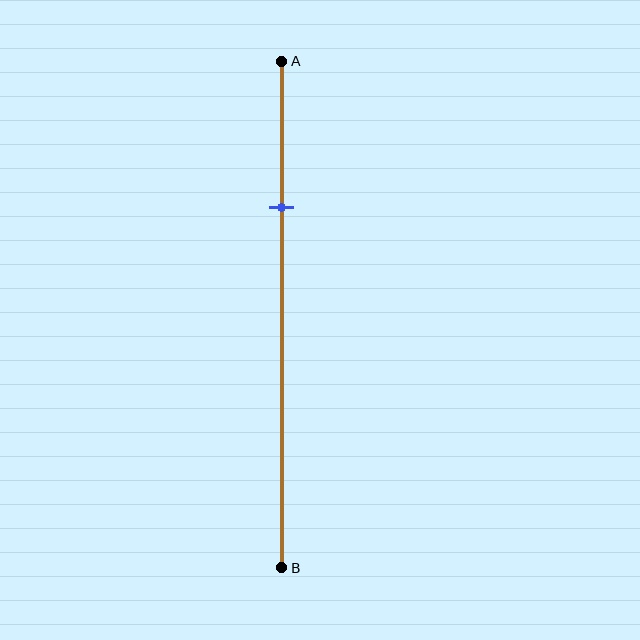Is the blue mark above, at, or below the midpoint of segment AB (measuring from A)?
The blue mark is above the midpoint of segment AB.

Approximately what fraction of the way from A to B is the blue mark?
The blue mark is approximately 30% of the way from A to B.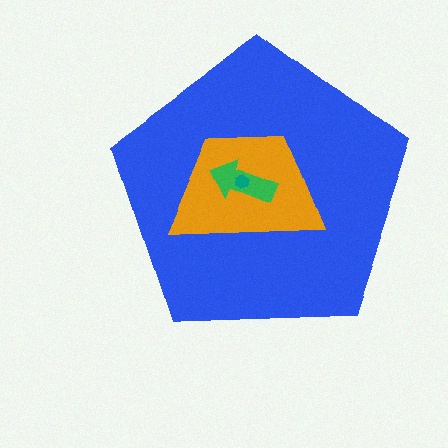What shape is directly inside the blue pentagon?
The orange trapezoid.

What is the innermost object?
The teal hexagon.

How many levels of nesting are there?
4.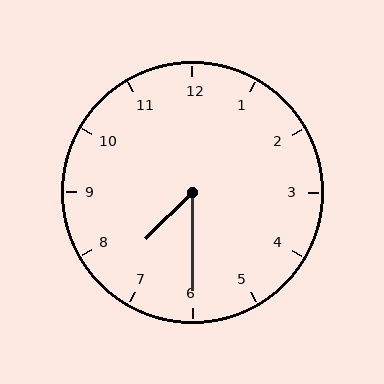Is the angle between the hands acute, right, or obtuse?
It is acute.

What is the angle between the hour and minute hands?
Approximately 45 degrees.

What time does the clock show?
7:30.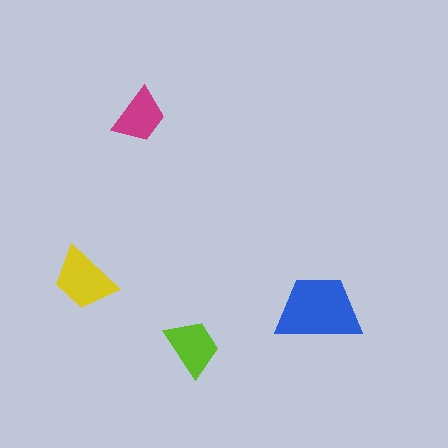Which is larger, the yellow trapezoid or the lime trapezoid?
The yellow one.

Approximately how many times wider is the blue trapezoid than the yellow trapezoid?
About 1.5 times wider.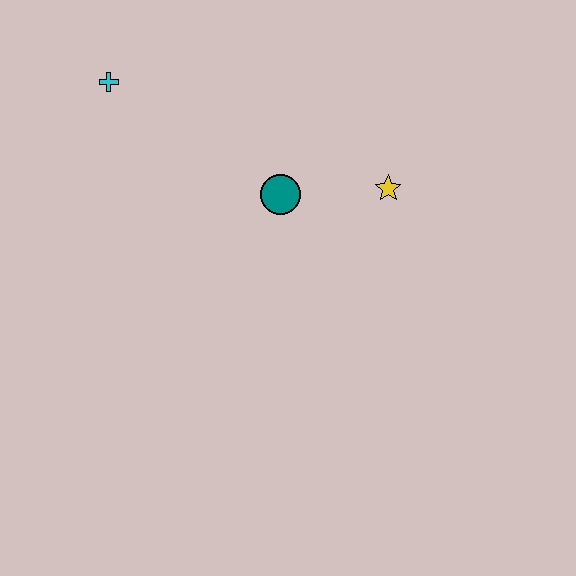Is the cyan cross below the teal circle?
No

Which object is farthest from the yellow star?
The cyan cross is farthest from the yellow star.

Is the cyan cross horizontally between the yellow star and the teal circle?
No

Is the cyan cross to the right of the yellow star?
No